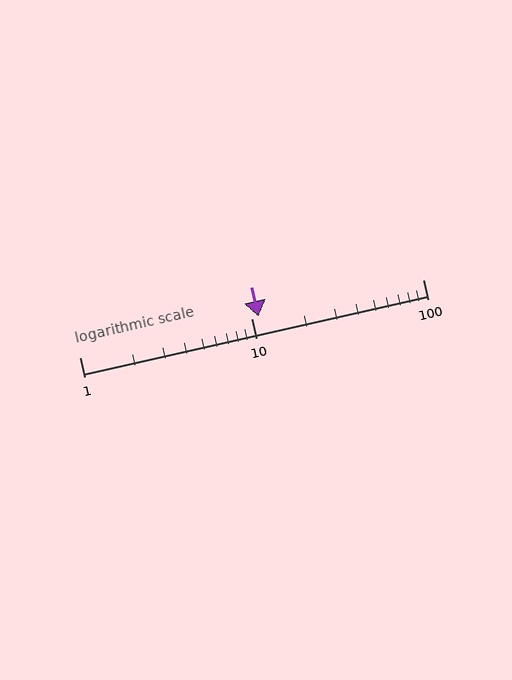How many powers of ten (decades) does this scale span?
The scale spans 2 decades, from 1 to 100.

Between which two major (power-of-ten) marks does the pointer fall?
The pointer is between 10 and 100.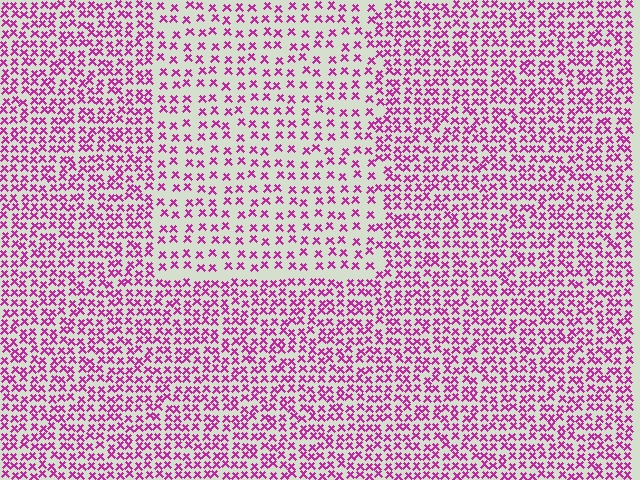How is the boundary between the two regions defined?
The boundary is defined by a change in element density (approximately 1.8x ratio). All elements are the same color, size, and shape.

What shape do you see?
I see a rectangle.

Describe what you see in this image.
The image contains small magenta elements arranged at two different densities. A rectangle-shaped region is visible where the elements are less densely packed than the surrounding area.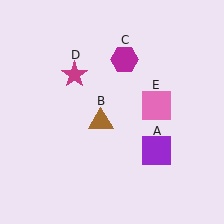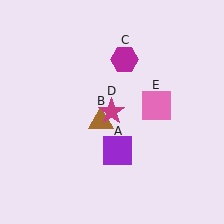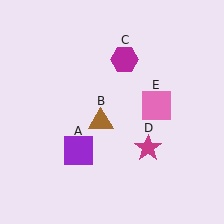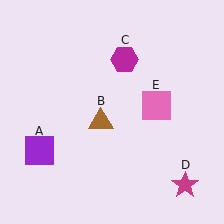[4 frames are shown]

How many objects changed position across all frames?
2 objects changed position: purple square (object A), magenta star (object D).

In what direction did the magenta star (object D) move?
The magenta star (object D) moved down and to the right.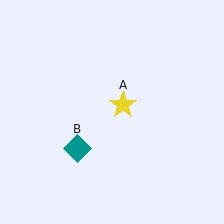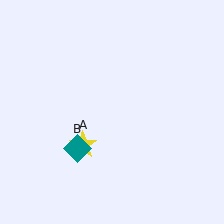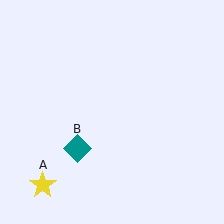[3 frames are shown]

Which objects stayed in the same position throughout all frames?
Teal diamond (object B) remained stationary.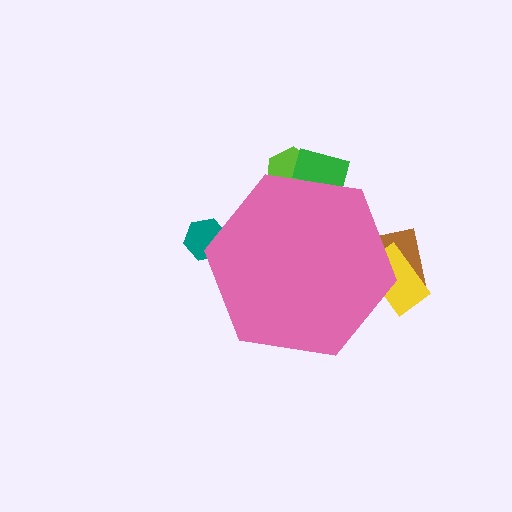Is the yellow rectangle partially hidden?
Yes, the yellow rectangle is partially hidden behind the pink hexagon.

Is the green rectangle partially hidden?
Yes, the green rectangle is partially hidden behind the pink hexagon.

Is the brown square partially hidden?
Yes, the brown square is partially hidden behind the pink hexagon.